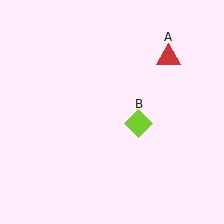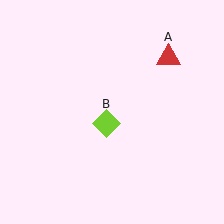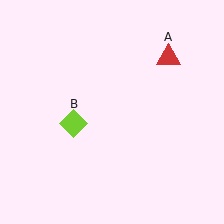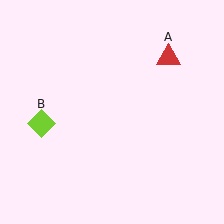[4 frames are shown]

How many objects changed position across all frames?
1 object changed position: lime diamond (object B).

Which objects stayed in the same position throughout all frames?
Red triangle (object A) remained stationary.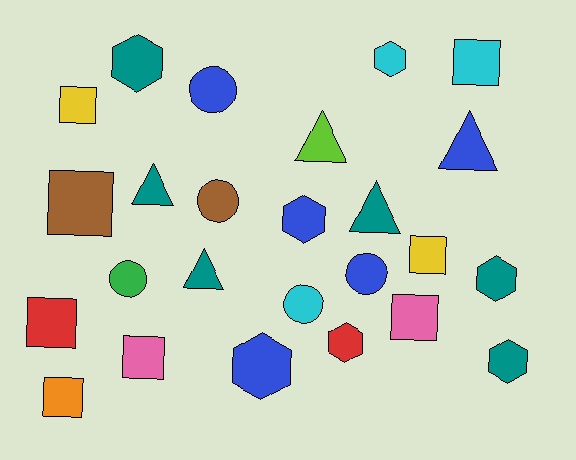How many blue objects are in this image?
There are 5 blue objects.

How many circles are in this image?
There are 5 circles.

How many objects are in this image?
There are 25 objects.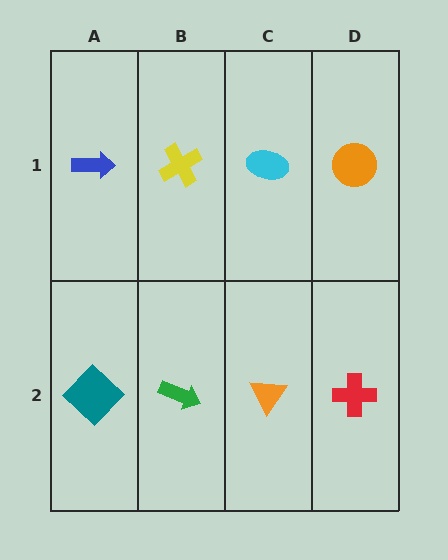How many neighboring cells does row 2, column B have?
3.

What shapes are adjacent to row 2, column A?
A blue arrow (row 1, column A), a green arrow (row 2, column B).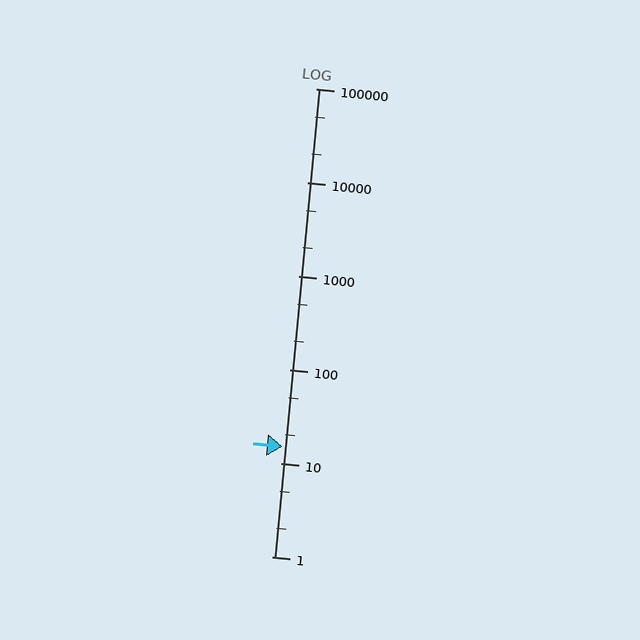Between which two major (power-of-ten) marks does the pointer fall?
The pointer is between 10 and 100.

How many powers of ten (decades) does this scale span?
The scale spans 5 decades, from 1 to 100000.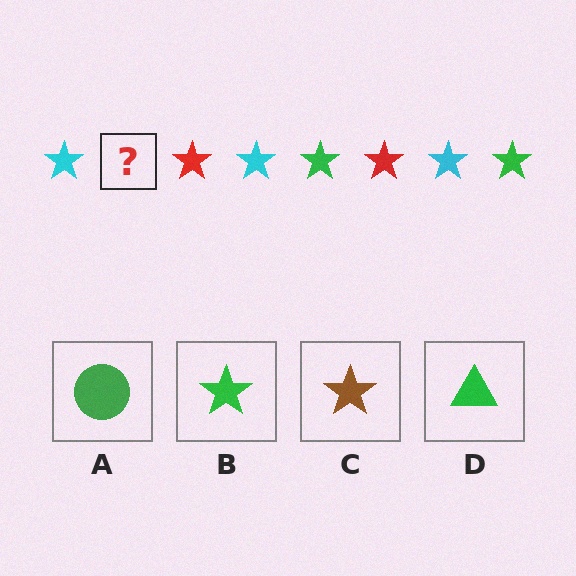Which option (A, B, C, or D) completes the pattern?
B.